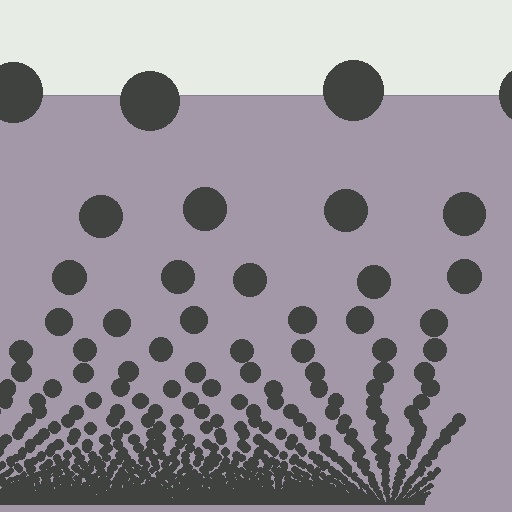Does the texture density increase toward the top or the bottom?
Density increases toward the bottom.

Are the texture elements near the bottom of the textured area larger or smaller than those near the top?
Smaller. The gradient is inverted — elements near the bottom are smaller and denser.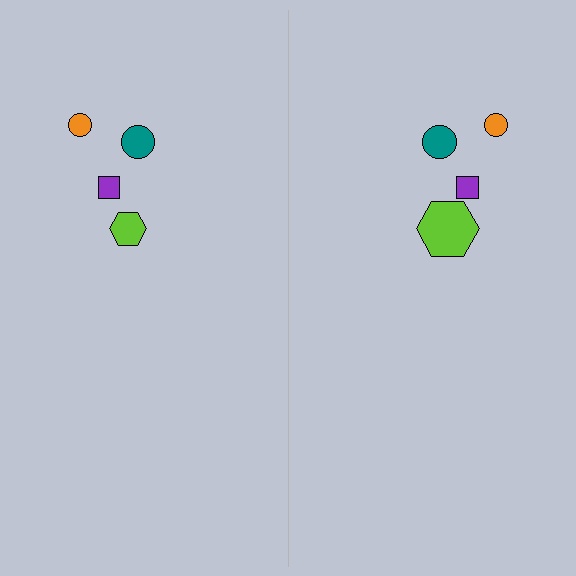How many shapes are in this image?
There are 8 shapes in this image.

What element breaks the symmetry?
The lime hexagon on the right side has a different size than its mirror counterpart.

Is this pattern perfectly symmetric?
No, the pattern is not perfectly symmetric. The lime hexagon on the right side has a different size than its mirror counterpart.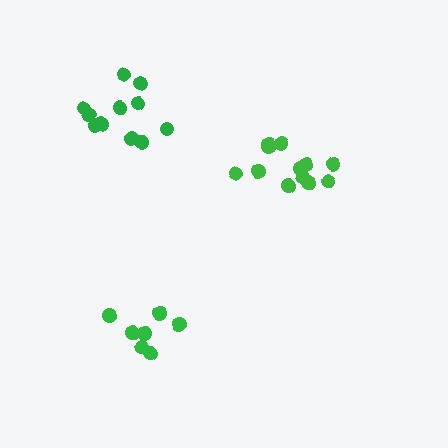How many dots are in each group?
Group 1: 7 dots, Group 2: 12 dots, Group 3: 11 dots (30 total).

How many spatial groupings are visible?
There are 3 spatial groupings.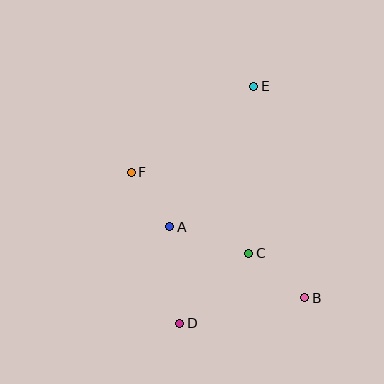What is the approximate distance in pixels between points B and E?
The distance between B and E is approximately 217 pixels.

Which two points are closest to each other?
Points A and F are closest to each other.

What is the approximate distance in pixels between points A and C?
The distance between A and C is approximately 83 pixels.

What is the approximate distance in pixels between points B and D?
The distance between B and D is approximately 128 pixels.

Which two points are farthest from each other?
Points D and E are farthest from each other.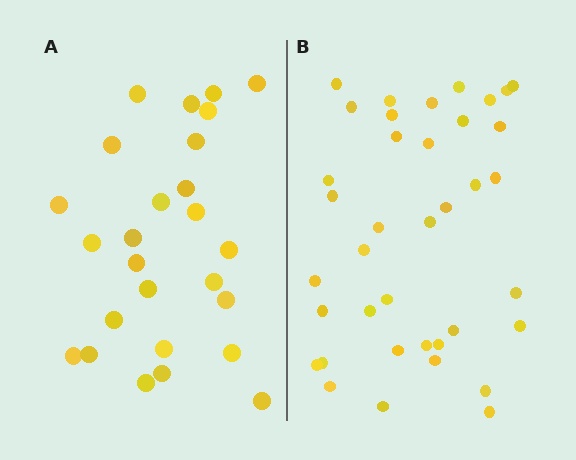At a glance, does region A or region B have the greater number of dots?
Region B (the right region) has more dots.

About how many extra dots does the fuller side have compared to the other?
Region B has roughly 12 or so more dots than region A.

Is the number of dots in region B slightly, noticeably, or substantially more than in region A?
Region B has substantially more. The ratio is roughly 1.5 to 1.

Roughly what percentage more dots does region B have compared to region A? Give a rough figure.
About 45% more.